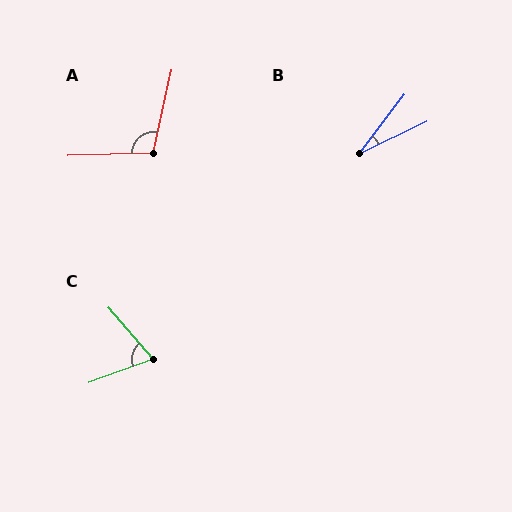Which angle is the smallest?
B, at approximately 27 degrees.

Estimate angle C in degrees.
Approximately 69 degrees.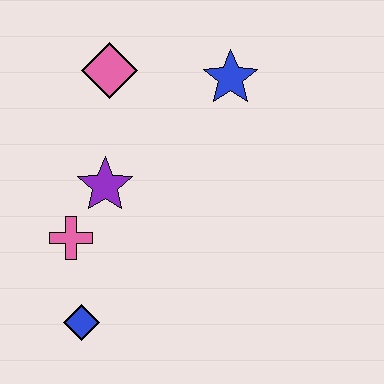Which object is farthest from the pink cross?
The blue star is farthest from the pink cross.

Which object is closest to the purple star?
The pink cross is closest to the purple star.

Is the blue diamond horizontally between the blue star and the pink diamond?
No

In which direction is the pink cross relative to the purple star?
The pink cross is below the purple star.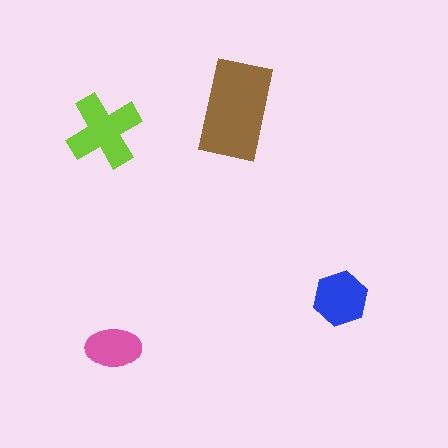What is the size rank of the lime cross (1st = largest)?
2nd.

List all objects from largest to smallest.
The brown rectangle, the lime cross, the blue hexagon, the pink ellipse.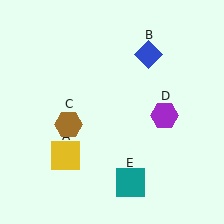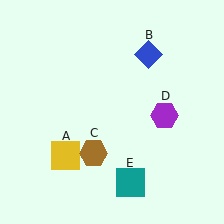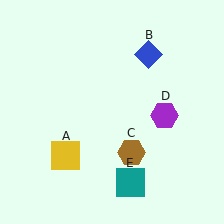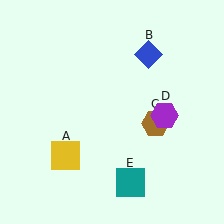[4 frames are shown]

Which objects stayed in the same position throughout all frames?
Yellow square (object A) and blue diamond (object B) and purple hexagon (object D) and teal square (object E) remained stationary.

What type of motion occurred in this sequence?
The brown hexagon (object C) rotated counterclockwise around the center of the scene.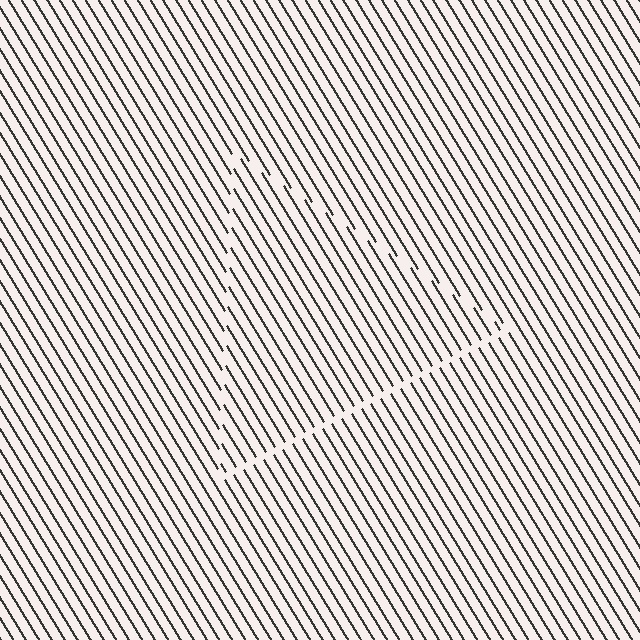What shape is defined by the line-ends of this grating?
An illusory triangle. The interior of the shape contains the same grating, shifted by half a period — the contour is defined by the phase discontinuity where line-ends from the inner and outer gratings abut.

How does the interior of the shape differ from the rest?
The interior of the shape contains the same grating, shifted by half a period — the contour is defined by the phase discontinuity where line-ends from the inner and outer gratings abut.